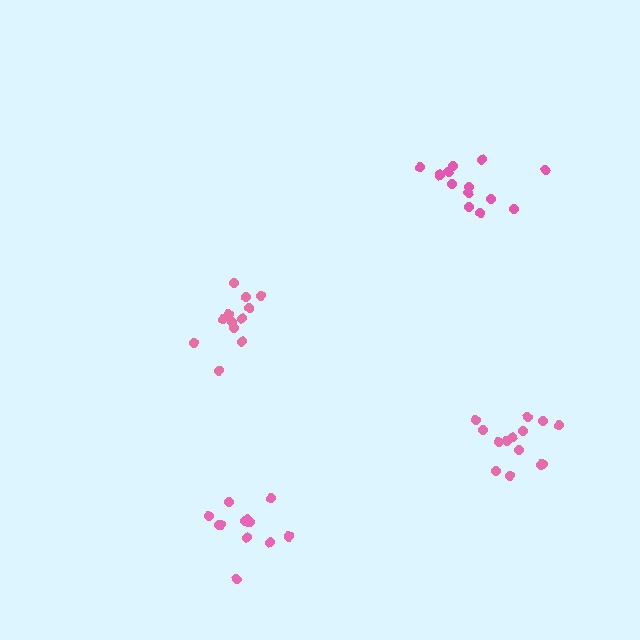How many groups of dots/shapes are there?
There are 4 groups.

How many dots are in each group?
Group 1: 12 dots, Group 2: 13 dots, Group 3: 12 dots, Group 4: 14 dots (51 total).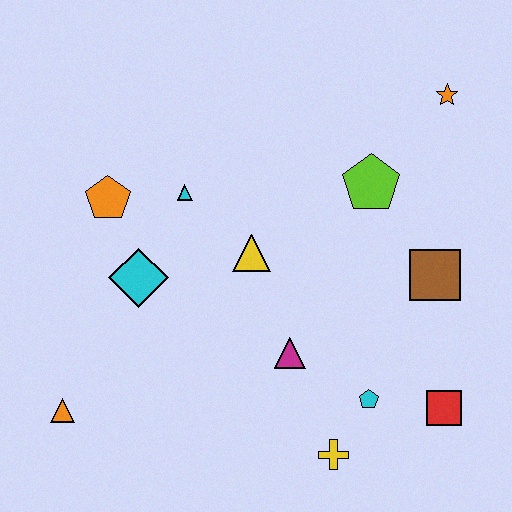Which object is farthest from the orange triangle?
The orange star is farthest from the orange triangle.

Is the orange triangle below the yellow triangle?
Yes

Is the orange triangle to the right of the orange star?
No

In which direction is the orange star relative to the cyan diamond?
The orange star is to the right of the cyan diamond.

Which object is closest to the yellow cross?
The cyan pentagon is closest to the yellow cross.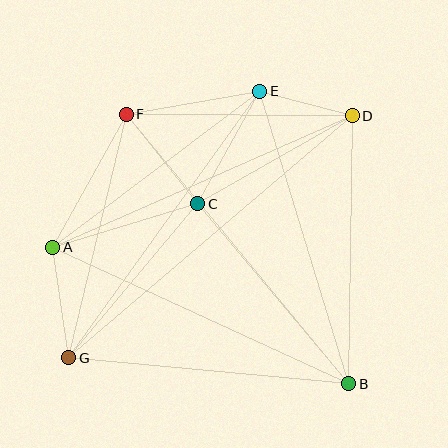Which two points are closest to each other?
Points D and E are closest to each other.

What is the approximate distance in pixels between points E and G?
The distance between E and G is approximately 328 pixels.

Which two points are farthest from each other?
Points D and G are farthest from each other.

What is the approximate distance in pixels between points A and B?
The distance between A and B is approximately 326 pixels.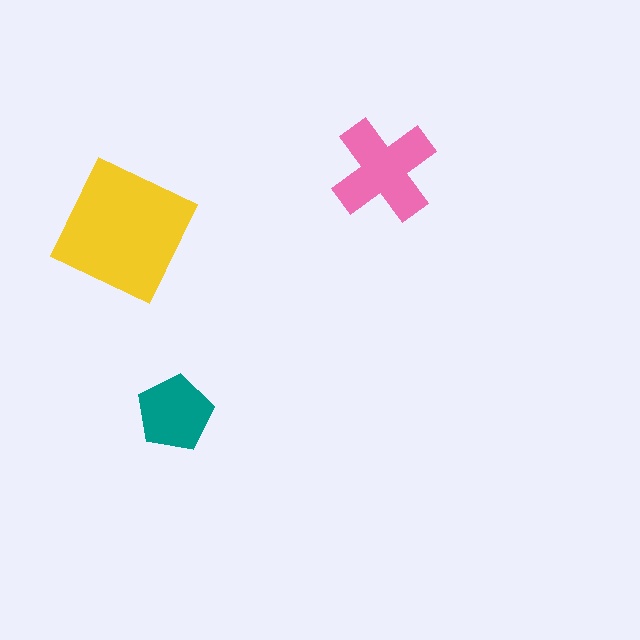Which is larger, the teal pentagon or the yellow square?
The yellow square.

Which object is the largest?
The yellow square.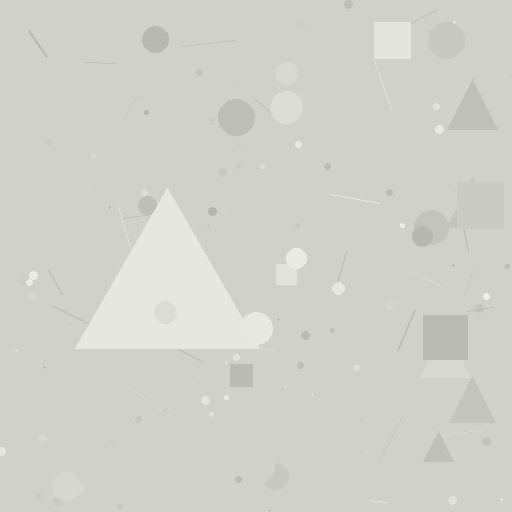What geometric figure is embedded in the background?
A triangle is embedded in the background.